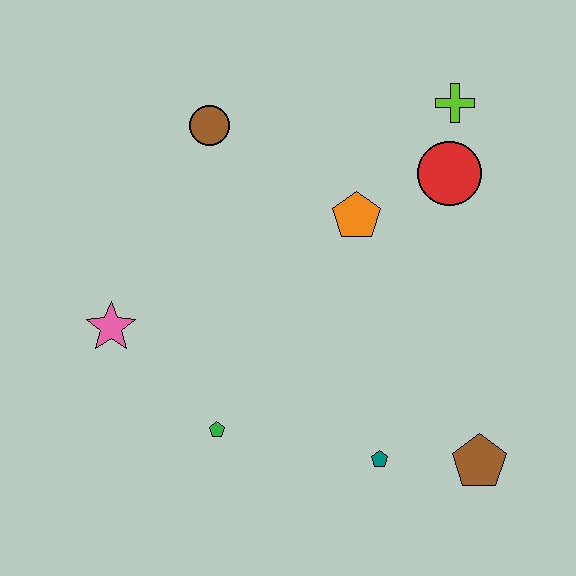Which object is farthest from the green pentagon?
The lime cross is farthest from the green pentagon.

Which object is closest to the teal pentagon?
The brown pentagon is closest to the teal pentagon.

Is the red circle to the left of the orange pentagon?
No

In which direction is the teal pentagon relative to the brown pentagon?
The teal pentagon is to the left of the brown pentagon.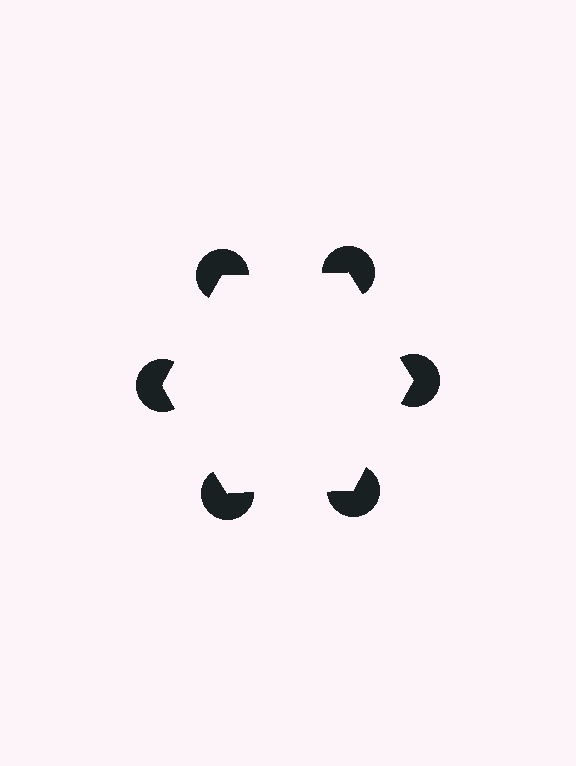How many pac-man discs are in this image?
There are 6 — one at each vertex of the illusory hexagon.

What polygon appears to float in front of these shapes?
An illusory hexagon — its edges are inferred from the aligned wedge cuts in the pac-man discs, not physically drawn.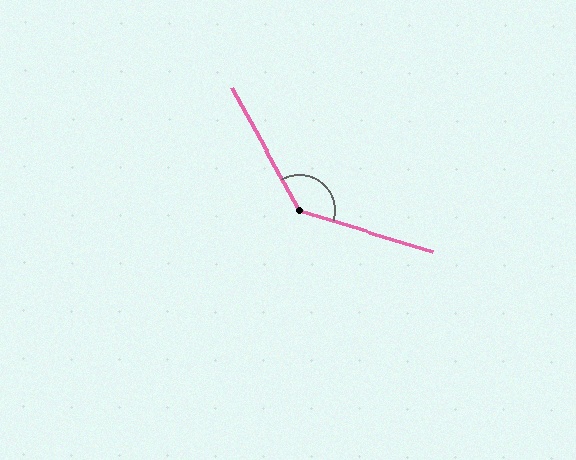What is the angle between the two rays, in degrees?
Approximately 136 degrees.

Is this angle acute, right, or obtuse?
It is obtuse.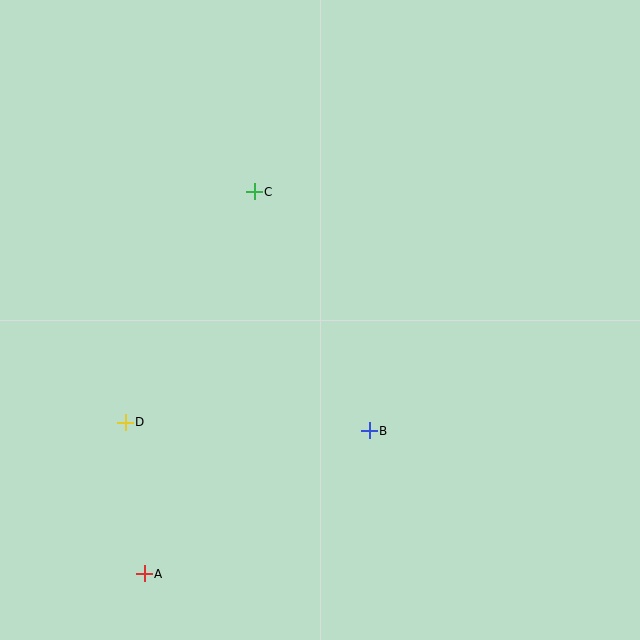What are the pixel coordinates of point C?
Point C is at (254, 192).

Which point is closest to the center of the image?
Point B at (369, 431) is closest to the center.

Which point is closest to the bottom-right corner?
Point B is closest to the bottom-right corner.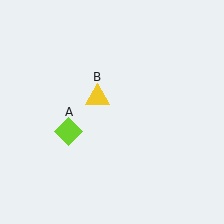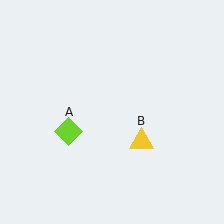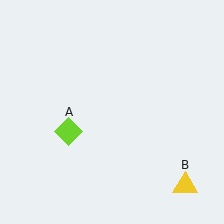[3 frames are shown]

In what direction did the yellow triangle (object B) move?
The yellow triangle (object B) moved down and to the right.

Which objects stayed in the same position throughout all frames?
Lime diamond (object A) remained stationary.